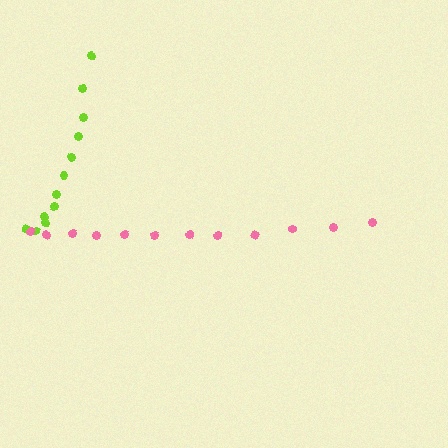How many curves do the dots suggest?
There are 2 distinct paths.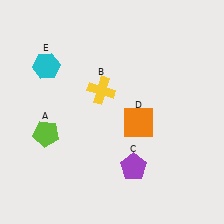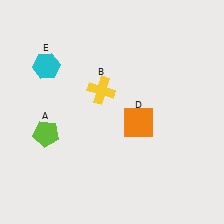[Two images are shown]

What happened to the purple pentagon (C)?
The purple pentagon (C) was removed in Image 2. It was in the bottom-right area of Image 1.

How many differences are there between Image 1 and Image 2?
There is 1 difference between the two images.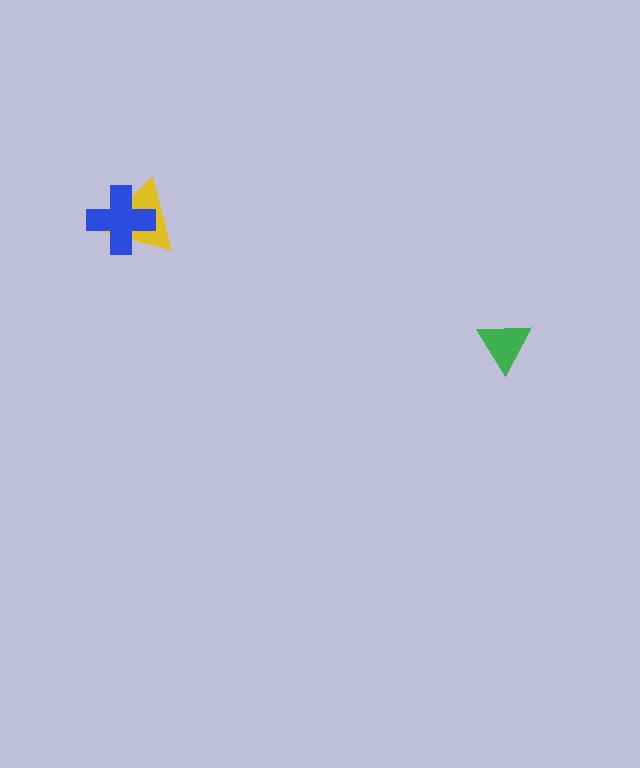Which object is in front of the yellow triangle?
The blue cross is in front of the yellow triangle.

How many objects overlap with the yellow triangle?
1 object overlaps with the yellow triangle.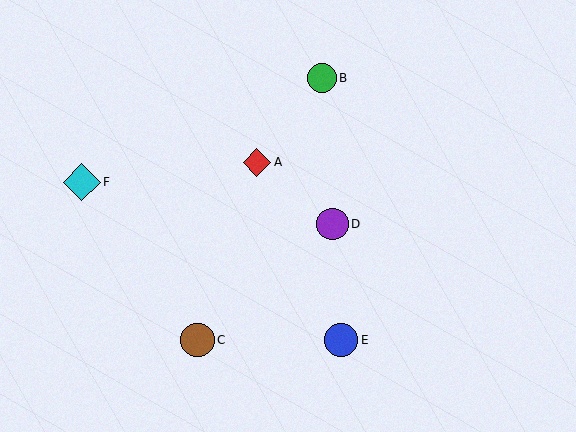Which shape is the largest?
The cyan diamond (labeled F) is the largest.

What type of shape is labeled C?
Shape C is a brown circle.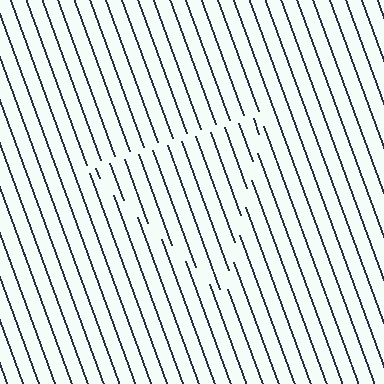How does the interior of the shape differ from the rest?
The interior of the shape contains the same grating, shifted by half a period — the contour is defined by the phase discontinuity where line-ends from the inner and outer gratings abut.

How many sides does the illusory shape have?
3 sides — the line-ends trace a triangle.